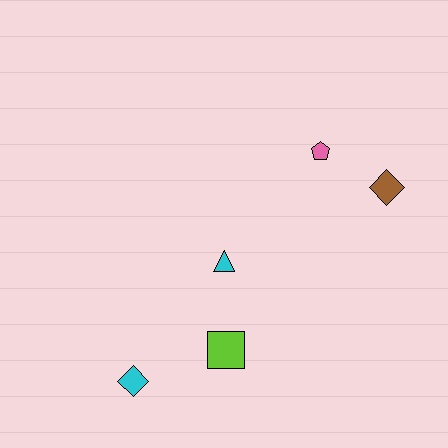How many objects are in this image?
There are 5 objects.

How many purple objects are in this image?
There are no purple objects.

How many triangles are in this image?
There is 1 triangle.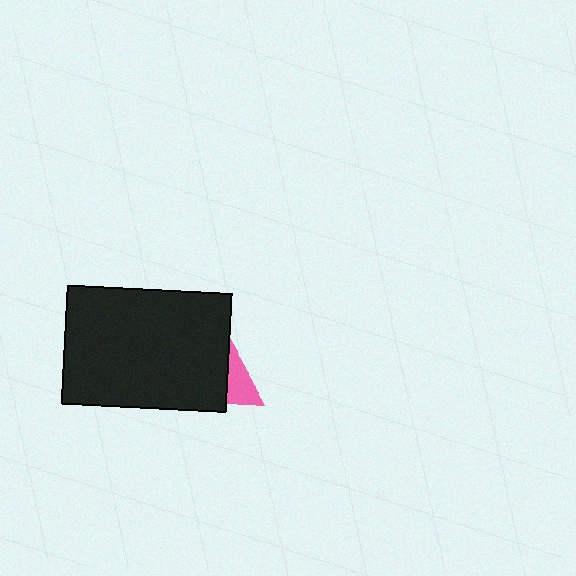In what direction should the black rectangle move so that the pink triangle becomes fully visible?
The black rectangle should move left. That is the shortest direction to clear the overlap and leave the pink triangle fully visible.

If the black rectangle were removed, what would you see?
You would see the complete pink triangle.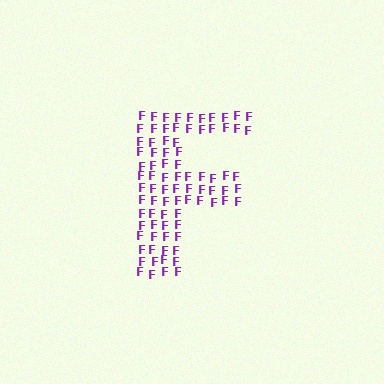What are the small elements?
The small elements are letter F's.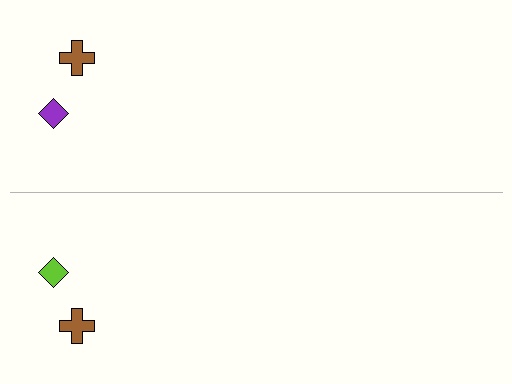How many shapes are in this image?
There are 4 shapes in this image.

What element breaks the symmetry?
The lime diamond on the bottom side breaks the symmetry — its mirror counterpart is purple.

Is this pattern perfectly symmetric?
No, the pattern is not perfectly symmetric. The lime diamond on the bottom side breaks the symmetry — its mirror counterpart is purple.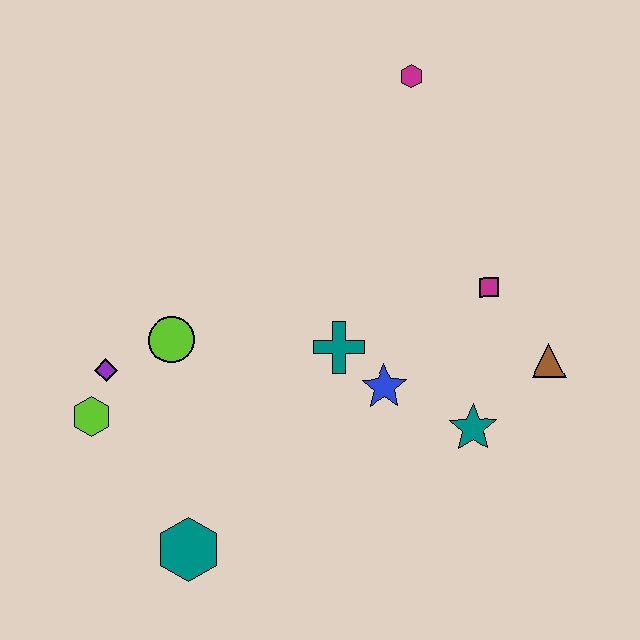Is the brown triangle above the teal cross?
No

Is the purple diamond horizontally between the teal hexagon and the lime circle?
No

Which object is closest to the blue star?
The teal cross is closest to the blue star.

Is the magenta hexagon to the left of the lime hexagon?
No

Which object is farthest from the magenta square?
The lime hexagon is farthest from the magenta square.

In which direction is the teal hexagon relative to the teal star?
The teal hexagon is to the left of the teal star.